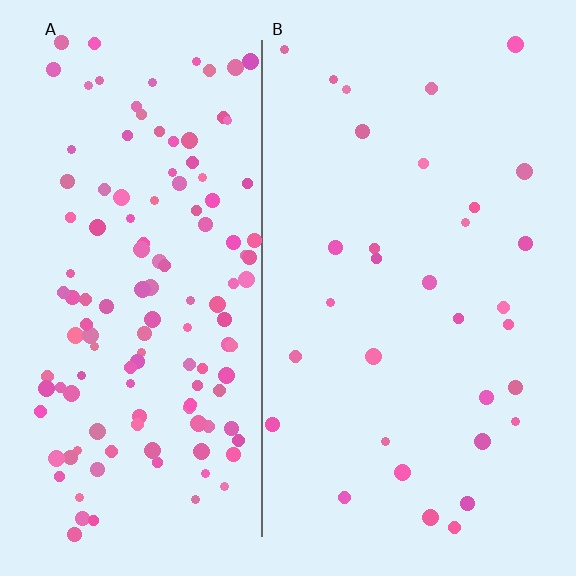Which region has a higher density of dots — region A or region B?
A (the left).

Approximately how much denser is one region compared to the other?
Approximately 4.0× — region A over region B.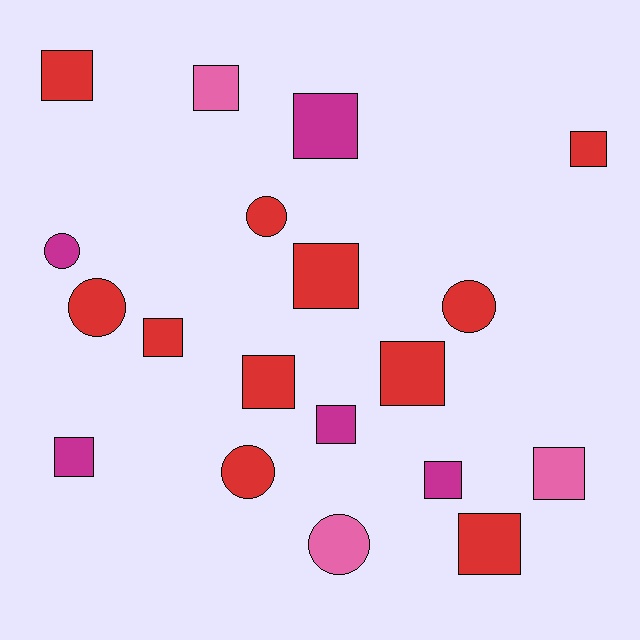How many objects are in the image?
There are 19 objects.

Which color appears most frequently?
Red, with 11 objects.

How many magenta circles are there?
There is 1 magenta circle.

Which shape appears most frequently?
Square, with 13 objects.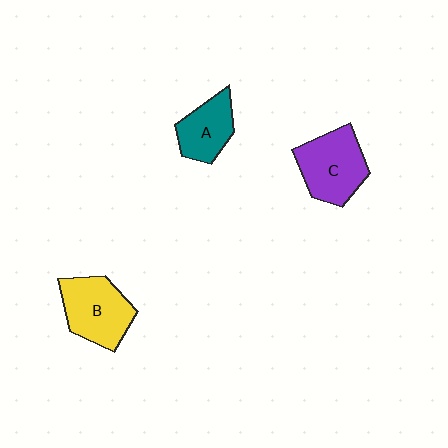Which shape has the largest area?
Shape C (purple).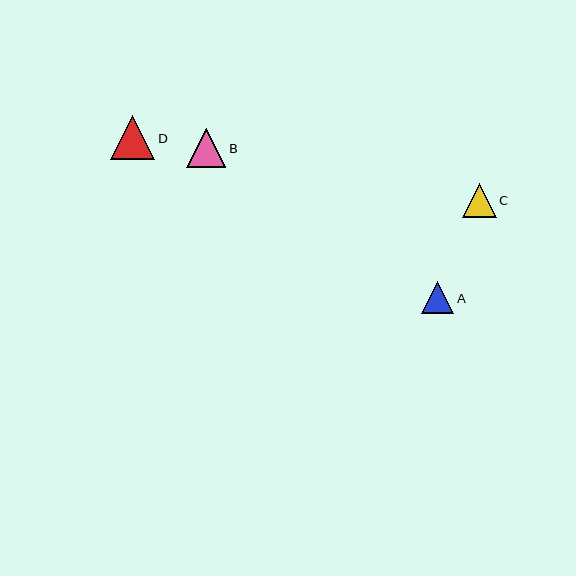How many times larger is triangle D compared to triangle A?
Triangle D is approximately 1.4 times the size of triangle A.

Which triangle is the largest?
Triangle D is the largest with a size of approximately 44 pixels.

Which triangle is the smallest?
Triangle A is the smallest with a size of approximately 32 pixels.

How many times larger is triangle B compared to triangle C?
Triangle B is approximately 1.2 times the size of triangle C.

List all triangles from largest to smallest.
From largest to smallest: D, B, C, A.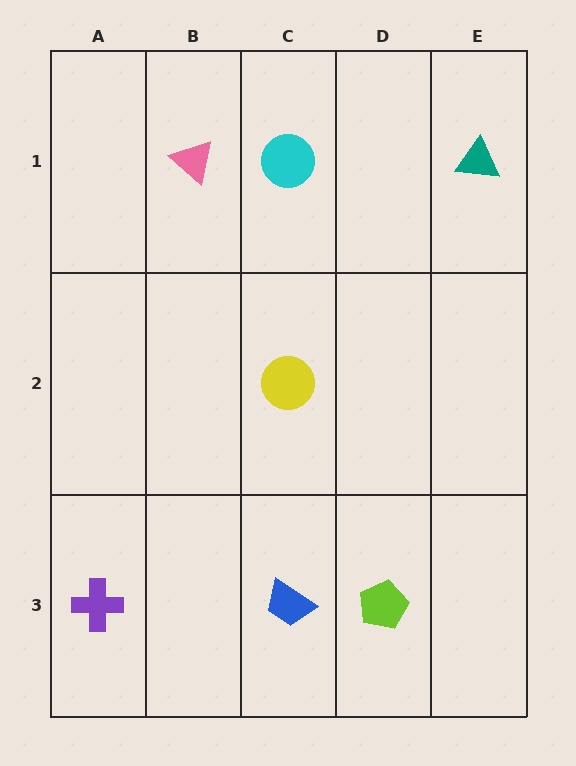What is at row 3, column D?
A lime pentagon.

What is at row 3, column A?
A purple cross.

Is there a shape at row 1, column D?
No, that cell is empty.